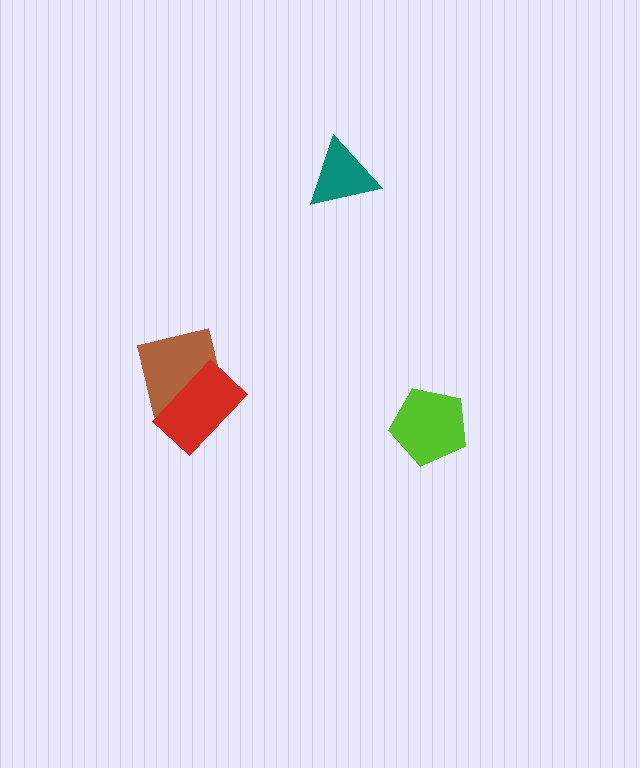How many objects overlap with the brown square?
1 object overlaps with the brown square.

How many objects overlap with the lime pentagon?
0 objects overlap with the lime pentagon.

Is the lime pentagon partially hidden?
No, no other shape covers it.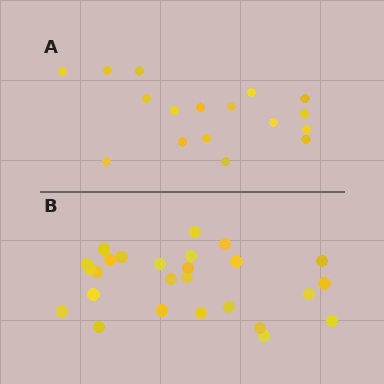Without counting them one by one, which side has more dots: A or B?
Region B (the bottom region) has more dots.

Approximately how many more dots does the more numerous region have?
Region B has roughly 8 or so more dots than region A.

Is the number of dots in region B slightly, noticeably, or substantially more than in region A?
Region B has substantially more. The ratio is roughly 1.5 to 1.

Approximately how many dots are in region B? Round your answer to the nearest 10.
About 30 dots. (The exact count is 26, which rounds to 30.)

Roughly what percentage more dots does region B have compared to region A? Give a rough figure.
About 55% more.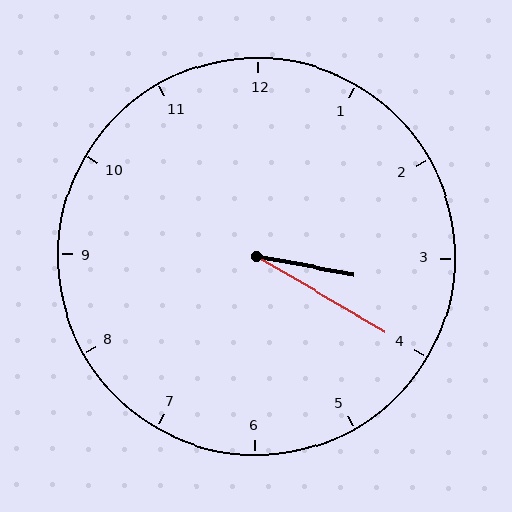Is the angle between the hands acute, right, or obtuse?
It is acute.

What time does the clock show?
3:20.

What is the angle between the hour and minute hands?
Approximately 20 degrees.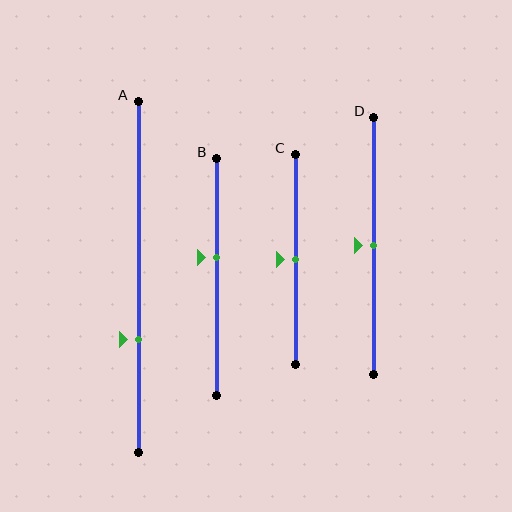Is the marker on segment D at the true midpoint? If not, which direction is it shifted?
Yes, the marker on segment D is at the true midpoint.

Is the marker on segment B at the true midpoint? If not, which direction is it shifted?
No, the marker on segment B is shifted upward by about 9% of the segment length.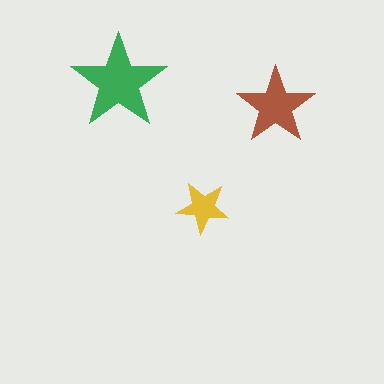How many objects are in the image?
There are 3 objects in the image.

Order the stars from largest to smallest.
the green one, the brown one, the yellow one.